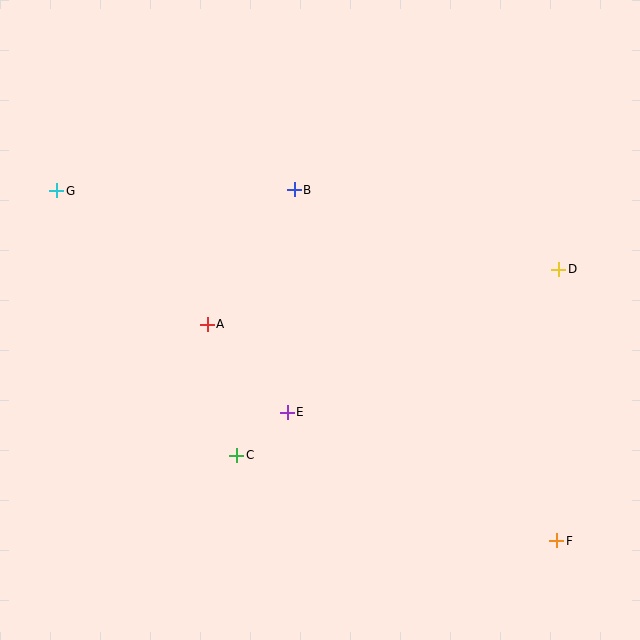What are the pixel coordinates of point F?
Point F is at (557, 541).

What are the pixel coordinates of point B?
Point B is at (294, 190).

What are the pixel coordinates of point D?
Point D is at (559, 269).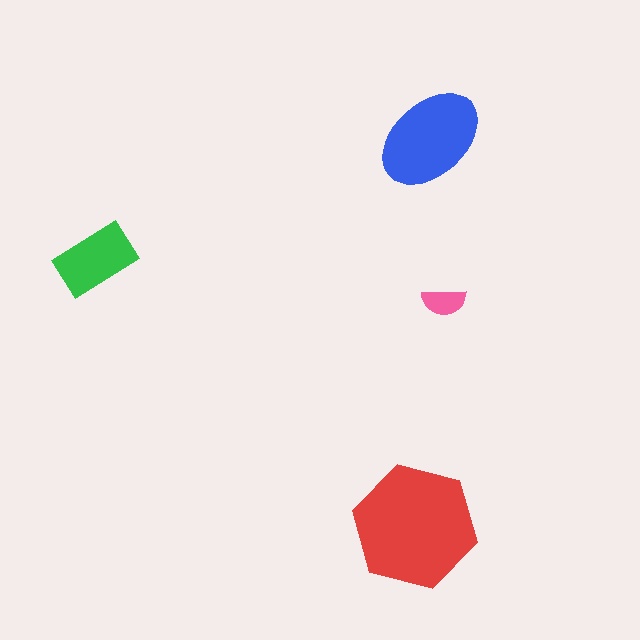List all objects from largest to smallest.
The red hexagon, the blue ellipse, the green rectangle, the pink semicircle.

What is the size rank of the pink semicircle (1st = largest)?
4th.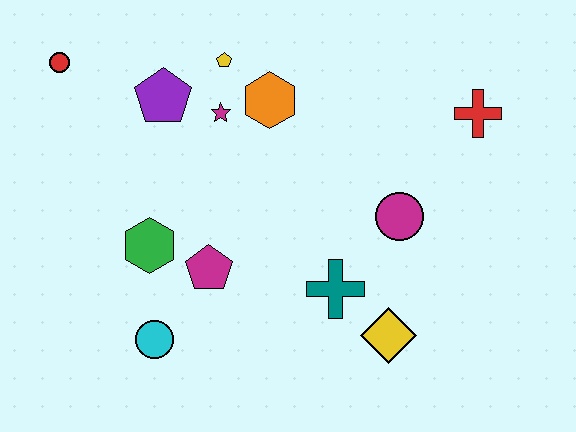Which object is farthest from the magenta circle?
The red circle is farthest from the magenta circle.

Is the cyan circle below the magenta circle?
Yes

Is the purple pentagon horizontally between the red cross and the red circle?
Yes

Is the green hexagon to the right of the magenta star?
No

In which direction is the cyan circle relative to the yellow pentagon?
The cyan circle is below the yellow pentagon.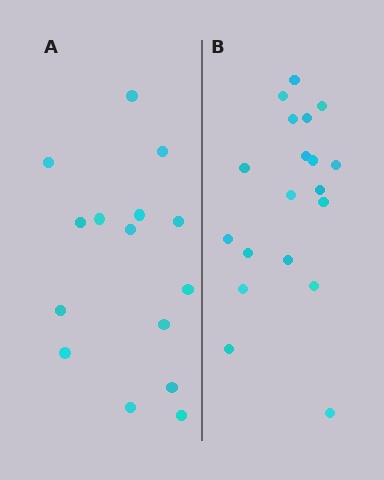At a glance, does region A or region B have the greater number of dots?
Region B (the right region) has more dots.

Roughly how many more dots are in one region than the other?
Region B has about 4 more dots than region A.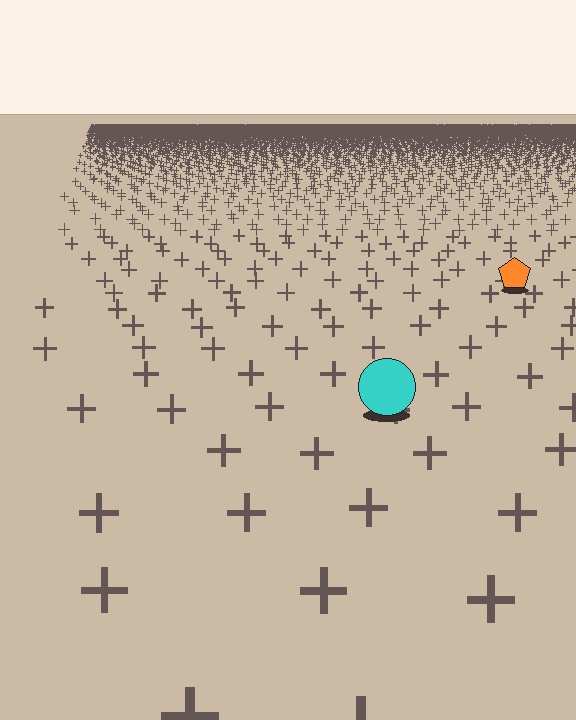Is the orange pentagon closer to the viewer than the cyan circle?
No. The cyan circle is closer — you can tell from the texture gradient: the ground texture is coarser near it.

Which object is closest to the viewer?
The cyan circle is closest. The texture marks near it are larger and more spread out.